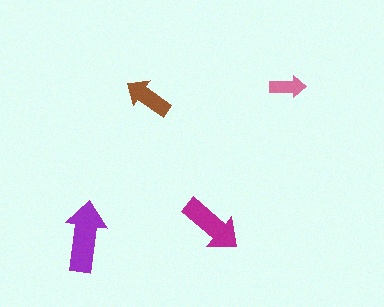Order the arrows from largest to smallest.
the purple one, the magenta one, the brown one, the pink one.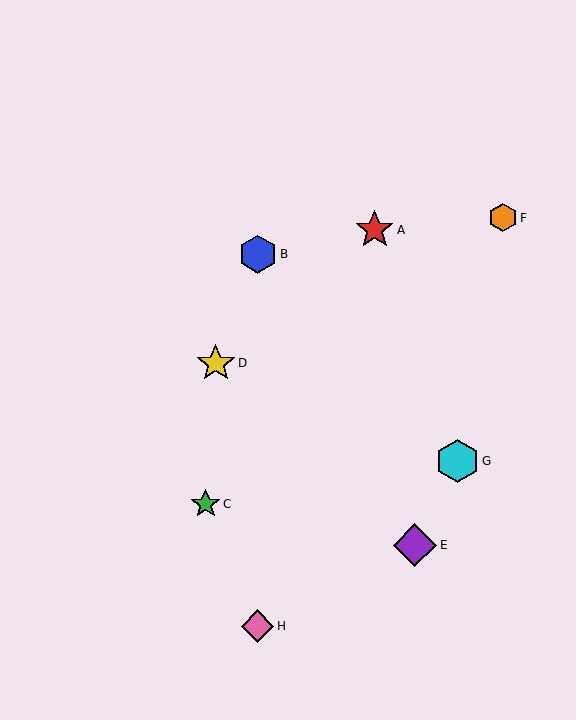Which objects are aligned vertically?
Objects B, H are aligned vertically.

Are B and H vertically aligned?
Yes, both are at x≈258.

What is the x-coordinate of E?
Object E is at x≈415.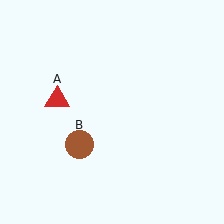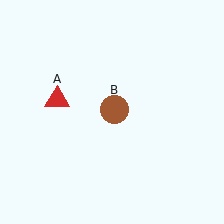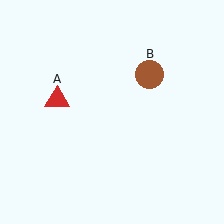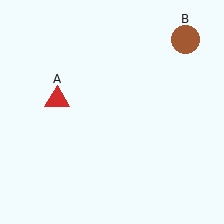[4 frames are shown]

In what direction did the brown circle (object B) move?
The brown circle (object B) moved up and to the right.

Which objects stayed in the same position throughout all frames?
Red triangle (object A) remained stationary.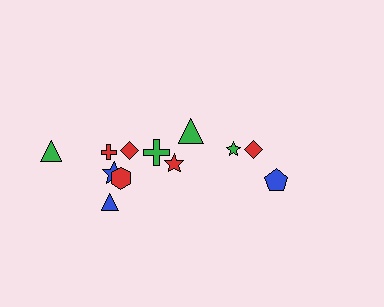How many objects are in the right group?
There are 4 objects.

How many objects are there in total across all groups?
There are 12 objects.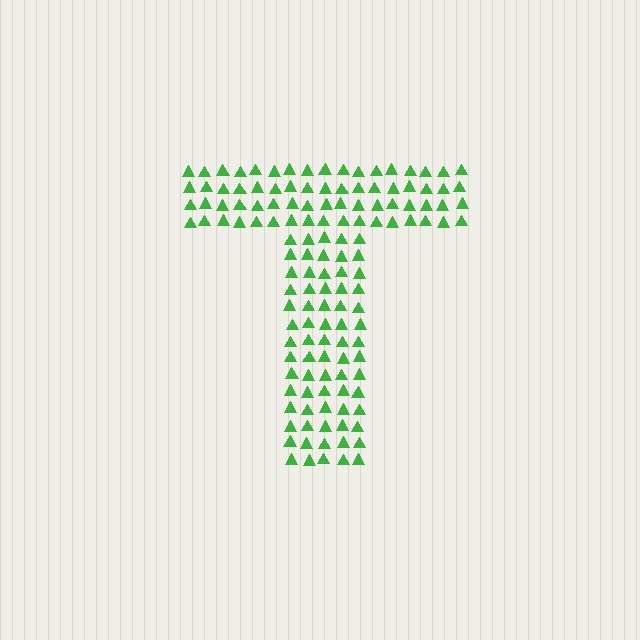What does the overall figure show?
The overall figure shows the letter T.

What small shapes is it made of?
It is made of small triangles.